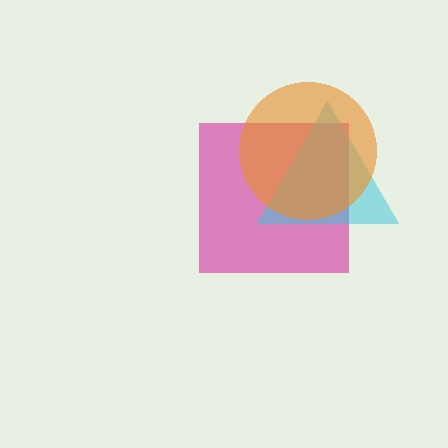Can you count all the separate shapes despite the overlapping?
Yes, there are 3 separate shapes.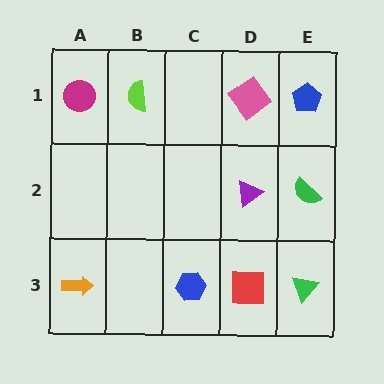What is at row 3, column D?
A red square.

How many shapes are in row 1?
4 shapes.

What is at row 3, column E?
A green triangle.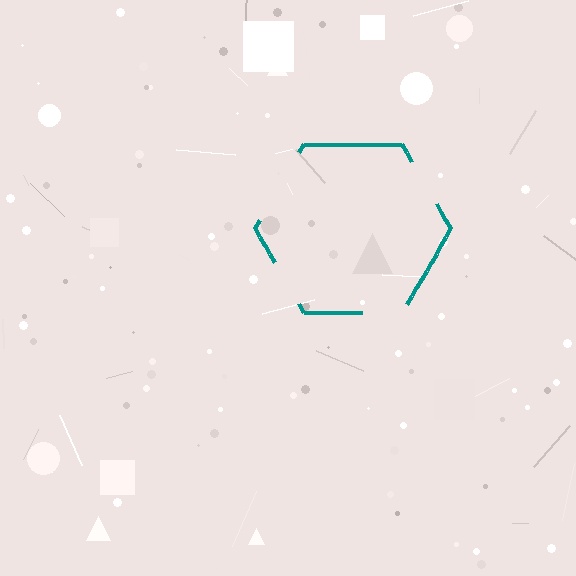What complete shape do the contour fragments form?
The contour fragments form a hexagon.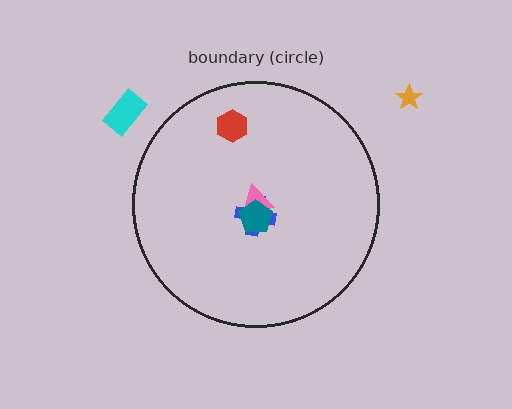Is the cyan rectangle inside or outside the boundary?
Outside.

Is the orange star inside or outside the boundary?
Outside.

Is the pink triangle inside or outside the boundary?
Inside.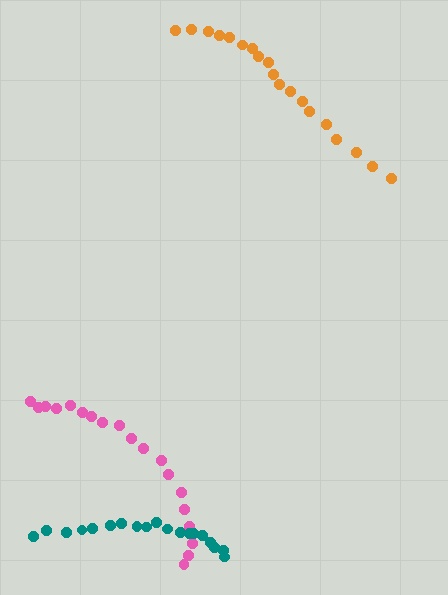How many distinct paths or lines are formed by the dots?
There are 3 distinct paths.